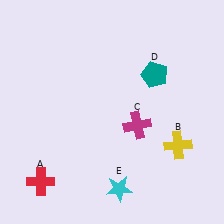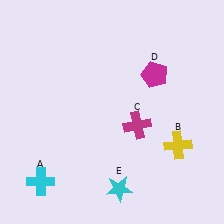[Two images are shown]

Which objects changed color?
A changed from red to cyan. D changed from teal to magenta.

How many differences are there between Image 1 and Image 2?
There are 2 differences between the two images.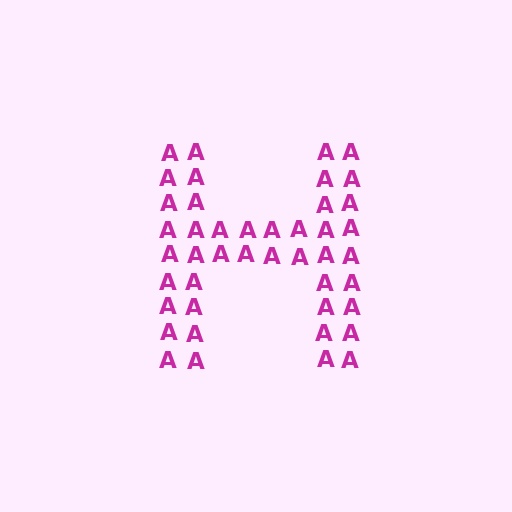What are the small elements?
The small elements are letter A's.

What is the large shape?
The large shape is the letter H.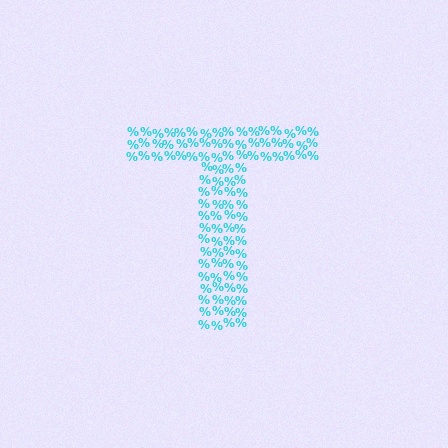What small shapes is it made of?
It is made of small percent signs.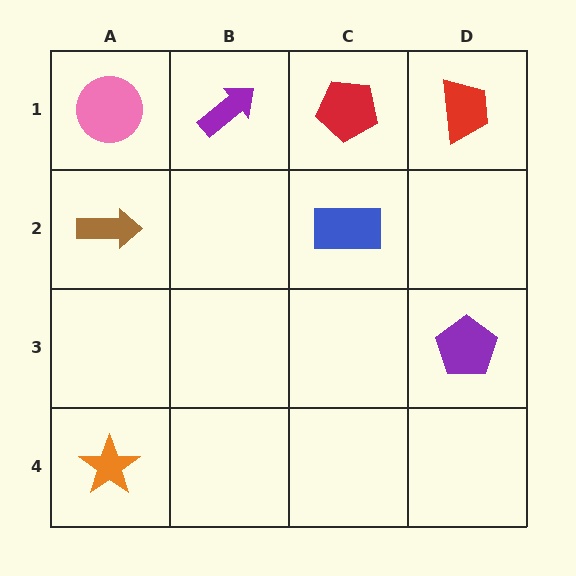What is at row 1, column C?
A red pentagon.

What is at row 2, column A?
A brown arrow.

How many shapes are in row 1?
4 shapes.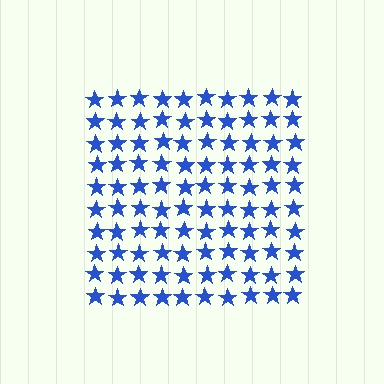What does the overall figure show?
The overall figure shows a square.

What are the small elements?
The small elements are stars.